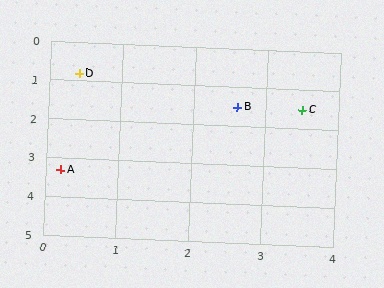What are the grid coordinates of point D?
Point D is at approximately (0.4, 0.8).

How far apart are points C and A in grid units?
Points C and A are about 3.8 grid units apart.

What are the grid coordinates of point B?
Point B is at approximately (2.6, 1.5).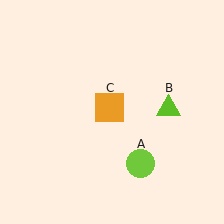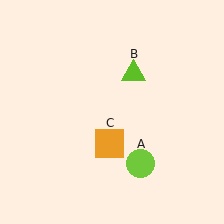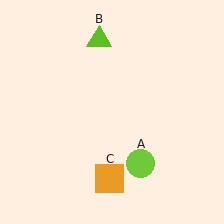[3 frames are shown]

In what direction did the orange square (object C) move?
The orange square (object C) moved down.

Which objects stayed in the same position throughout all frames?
Lime circle (object A) remained stationary.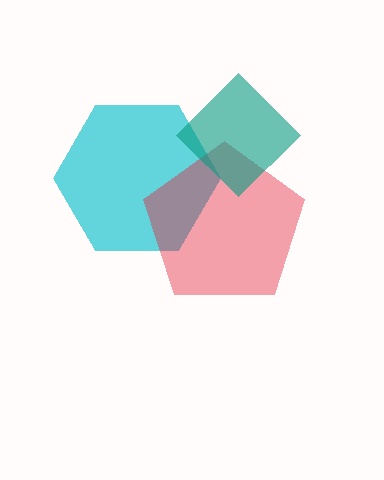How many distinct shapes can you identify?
There are 3 distinct shapes: a cyan hexagon, a red pentagon, a teal diamond.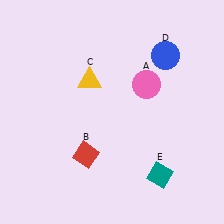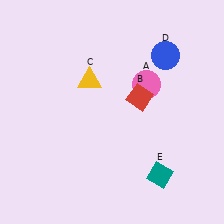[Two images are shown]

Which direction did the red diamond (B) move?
The red diamond (B) moved up.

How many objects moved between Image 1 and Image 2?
1 object moved between the two images.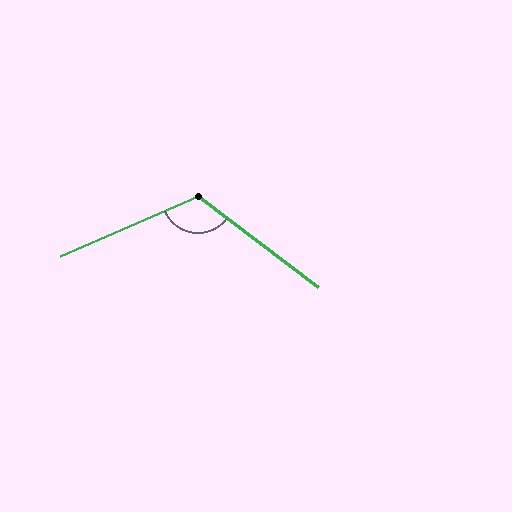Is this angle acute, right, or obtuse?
It is obtuse.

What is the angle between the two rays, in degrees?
Approximately 120 degrees.